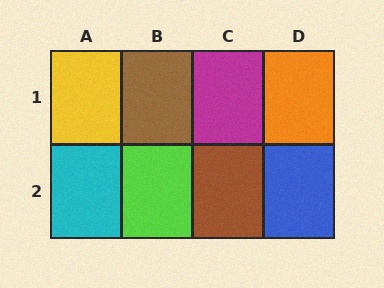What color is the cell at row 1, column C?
Magenta.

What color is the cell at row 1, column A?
Yellow.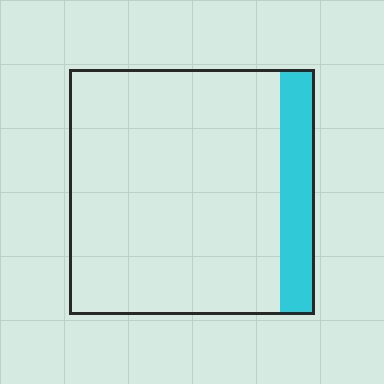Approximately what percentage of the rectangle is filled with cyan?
Approximately 15%.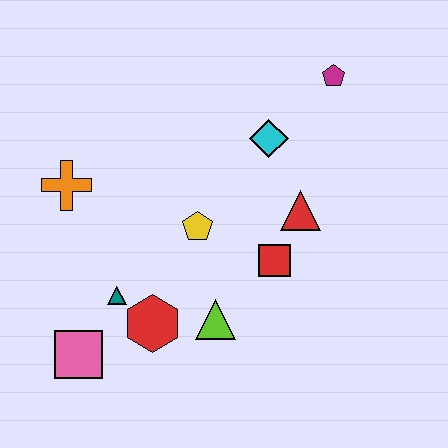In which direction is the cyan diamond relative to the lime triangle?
The cyan diamond is above the lime triangle.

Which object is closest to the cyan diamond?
The red triangle is closest to the cyan diamond.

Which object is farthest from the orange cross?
The magenta pentagon is farthest from the orange cross.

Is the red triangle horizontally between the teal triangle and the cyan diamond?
No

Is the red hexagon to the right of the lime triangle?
No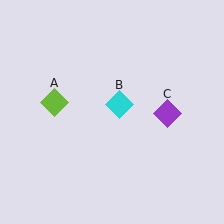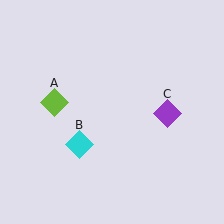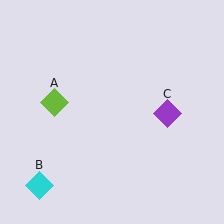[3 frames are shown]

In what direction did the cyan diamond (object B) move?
The cyan diamond (object B) moved down and to the left.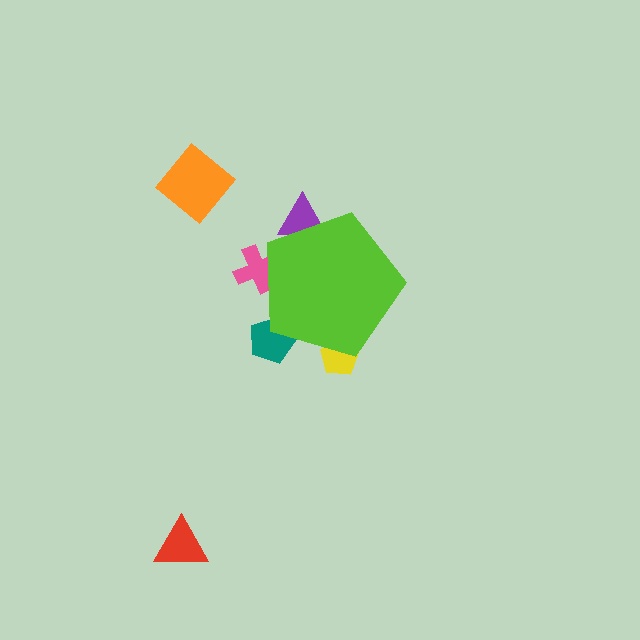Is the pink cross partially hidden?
Yes, the pink cross is partially hidden behind the lime pentagon.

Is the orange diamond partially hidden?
No, the orange diamond is fully visible.